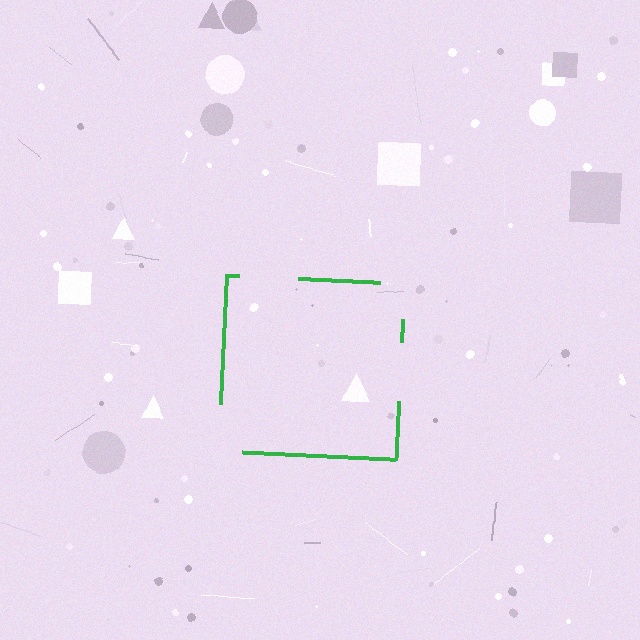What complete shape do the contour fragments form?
The contour fragments form a square.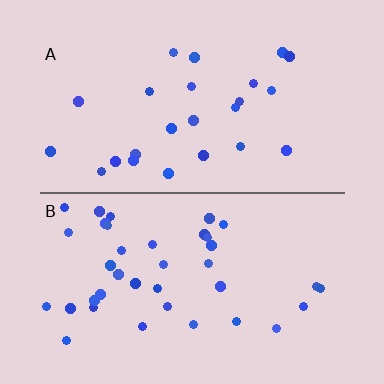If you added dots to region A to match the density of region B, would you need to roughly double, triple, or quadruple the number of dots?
Approximately double.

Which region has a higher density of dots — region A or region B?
B (the bottom).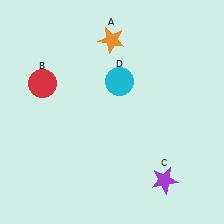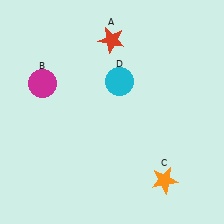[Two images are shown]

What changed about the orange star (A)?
In Image 1, A is orange. In Image 2, it changed to red.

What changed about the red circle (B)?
In Image 1, B is red. In Image 2, it changed to magenta.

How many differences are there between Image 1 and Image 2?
There are 3 differences between the two images.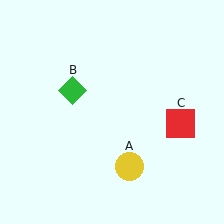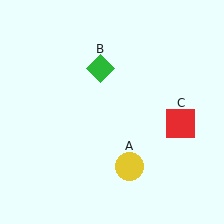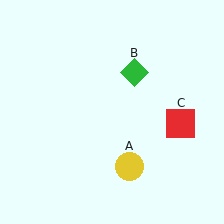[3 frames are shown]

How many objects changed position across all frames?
1 object changed position: green diamond (object B).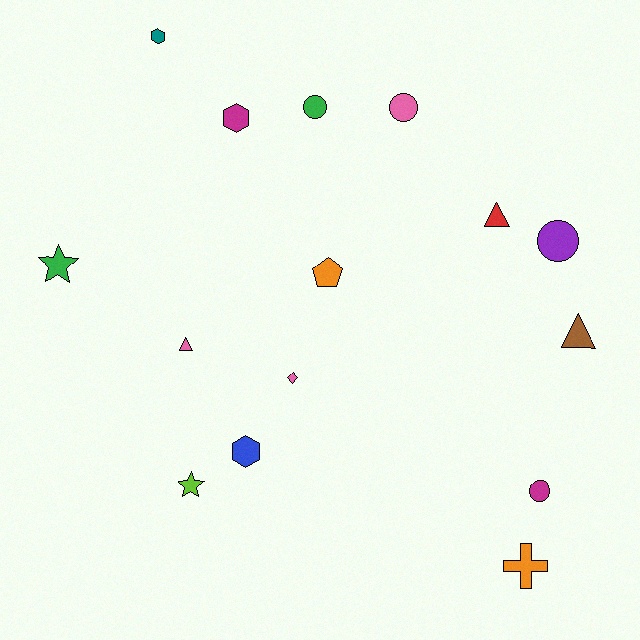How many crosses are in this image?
There is 1 cross.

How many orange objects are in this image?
There are 2 orange objects.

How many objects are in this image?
There are 15 objects.